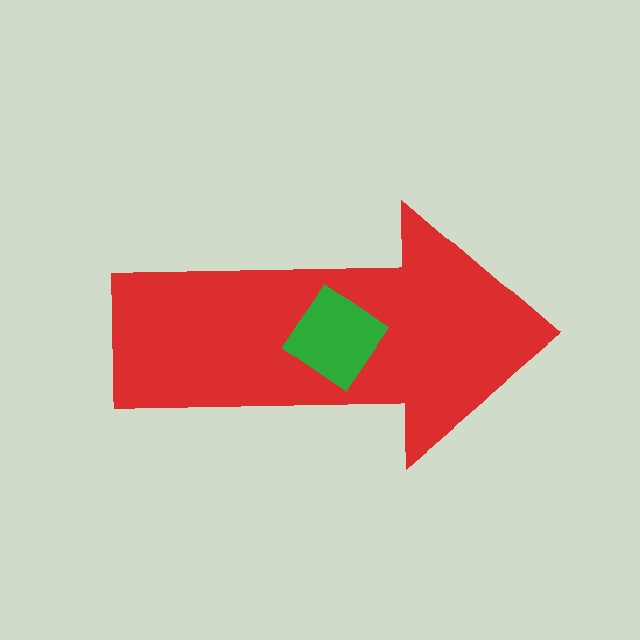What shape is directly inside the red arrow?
The green diamond.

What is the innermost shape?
The green diamond.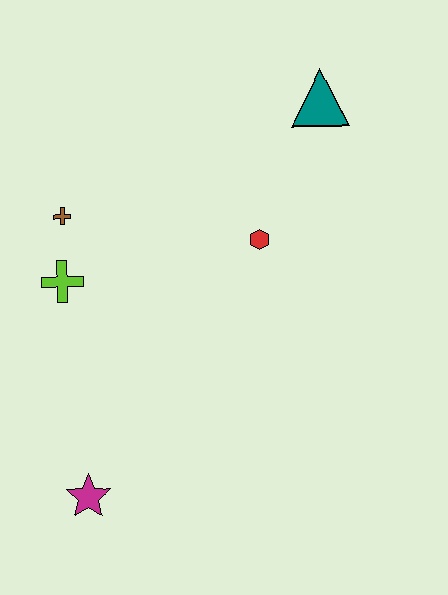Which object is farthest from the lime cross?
The teal triangle is farthest from the lime cross.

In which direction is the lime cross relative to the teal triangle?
The lime cross is to the left of the teal triangle.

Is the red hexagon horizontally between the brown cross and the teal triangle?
Yes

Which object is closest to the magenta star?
The lime cross is closest to the magenta star.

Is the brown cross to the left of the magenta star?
Yes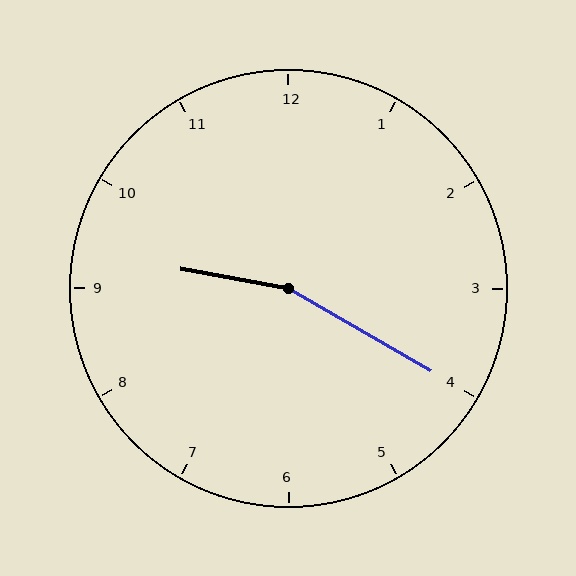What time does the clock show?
9:20.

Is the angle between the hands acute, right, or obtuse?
It is obtuse.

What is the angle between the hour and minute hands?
Approximately 160 degrees.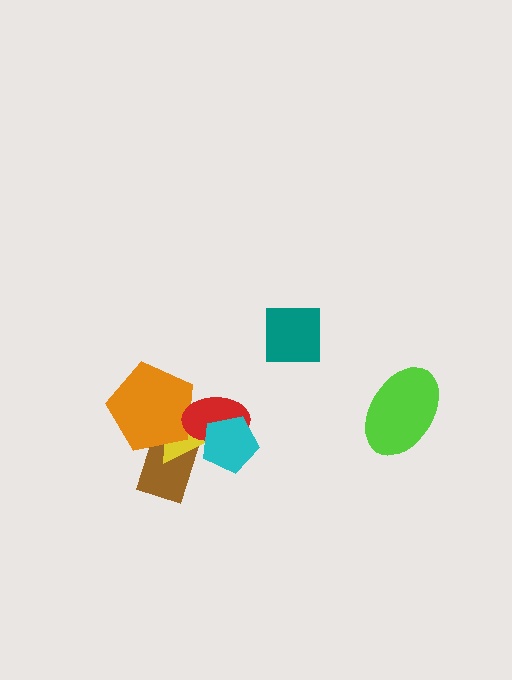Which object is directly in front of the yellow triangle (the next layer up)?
The orange pentagon is directly in front of the yellow triangle.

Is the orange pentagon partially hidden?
Yes, it is partially covered by another shape.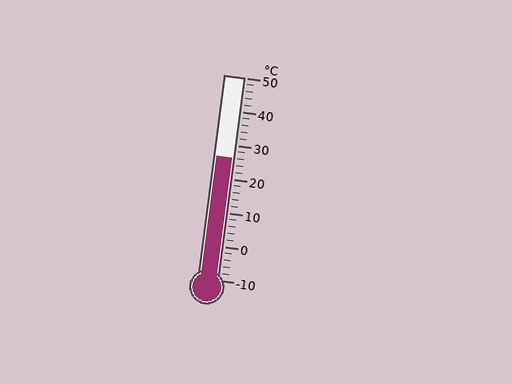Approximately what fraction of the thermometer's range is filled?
The thermometer is filled to approximately 60% of its range.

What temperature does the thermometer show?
The thermometer shows approximately 26°C.